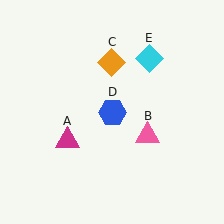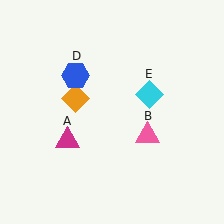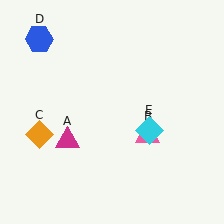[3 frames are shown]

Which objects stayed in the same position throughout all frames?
Magenta triangle (object A) and pink triangle (object B) remained stationary.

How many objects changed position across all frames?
3 objects changed position: orange diamond (object C), blue hexagon (object D), cyan diamond (object E).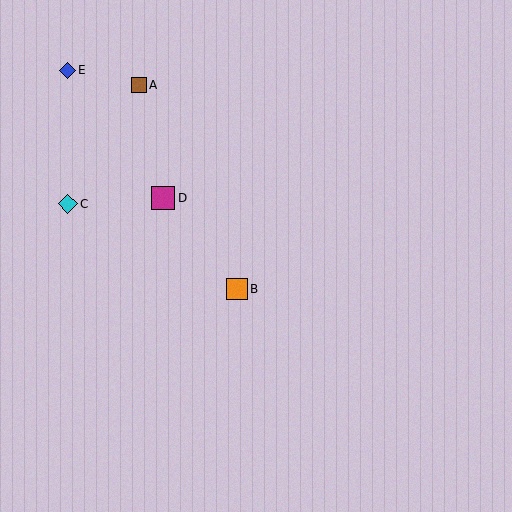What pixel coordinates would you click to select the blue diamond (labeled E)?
Click at (67, 70) to select the blue diamond E.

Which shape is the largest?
The magenta square (labeled D) is the largest.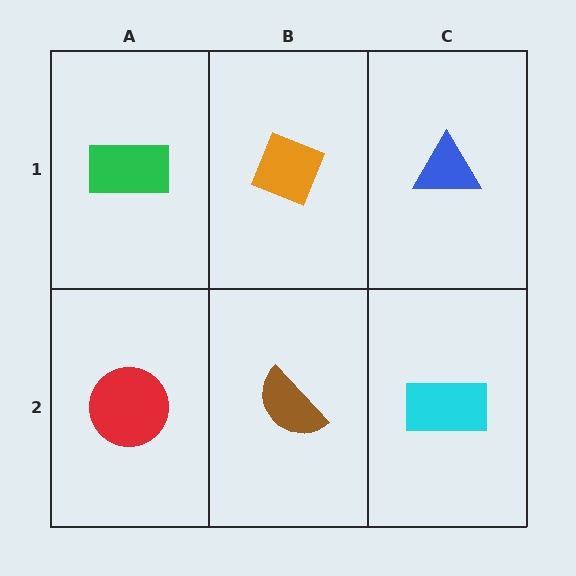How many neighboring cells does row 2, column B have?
3.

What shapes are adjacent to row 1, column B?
A brown semicircle (row 2, column B), a green rectangle (row 1, column A), a blue triangle (row 1, column C).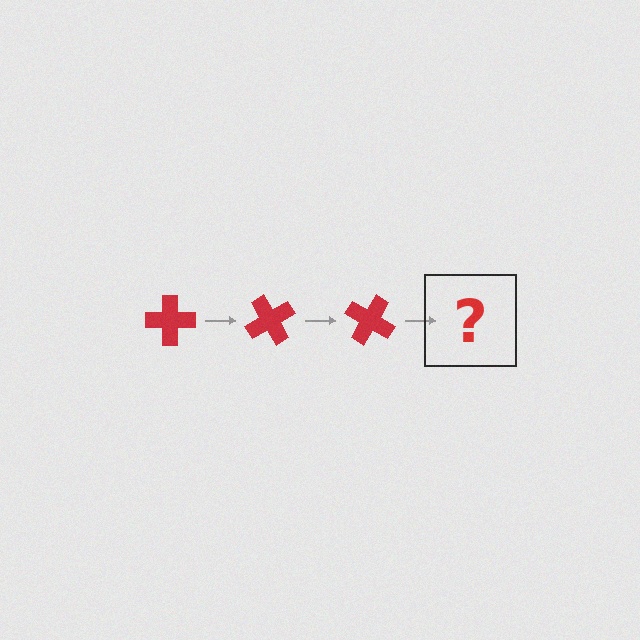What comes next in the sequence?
The next element should be a red cross rotated 180 degrees.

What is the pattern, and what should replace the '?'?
The pattern is that the cross rotates 60 degrees each step. The '?' should be a red cross rotated 180 degrees.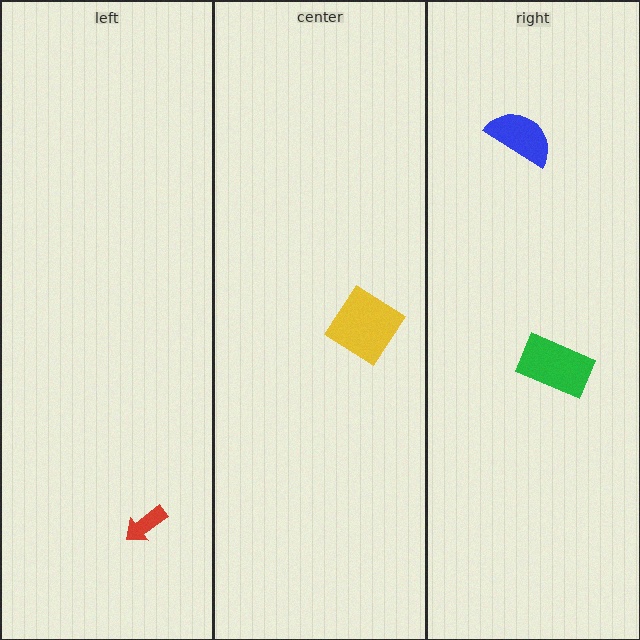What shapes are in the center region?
The yellow diamond.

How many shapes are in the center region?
1.